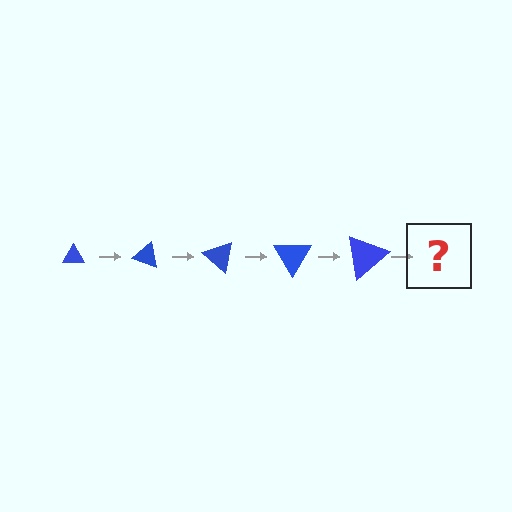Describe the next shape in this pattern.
It should be a triangle, larger than the previous one and rotated 100 degrees from the start.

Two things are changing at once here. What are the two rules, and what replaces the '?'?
The two rules are that the triangle grows larger each step and it rotates 20 degrees each step. The '?' should be a triangle, larger than the previous one and rotated 100 degrees from the start.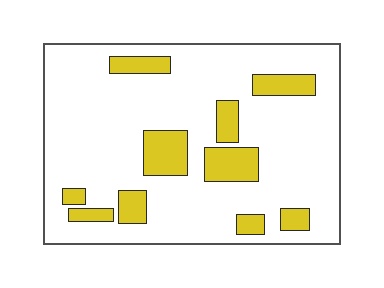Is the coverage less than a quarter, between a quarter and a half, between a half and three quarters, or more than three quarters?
Less than a quarter.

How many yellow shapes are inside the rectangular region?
10.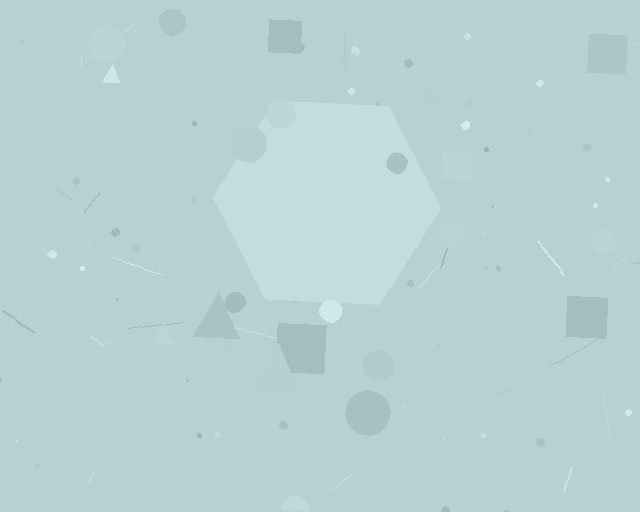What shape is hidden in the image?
A hexagon is hidden in the image.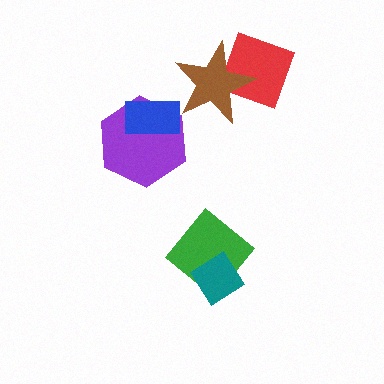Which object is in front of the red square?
The brown star is in front of the red square.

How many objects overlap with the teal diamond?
1 object overlaps with the teal diamond.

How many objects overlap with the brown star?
1 object overlaps with the brown star.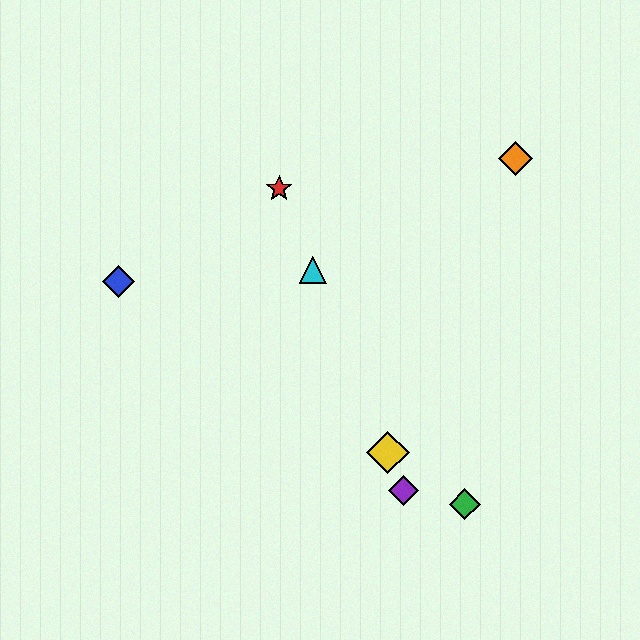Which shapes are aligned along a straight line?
The red star, the yellow diamond, the purple diamond, the cyan triangle are aligned along a straight line.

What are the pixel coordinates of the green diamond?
The green diamond is at (465, 504).